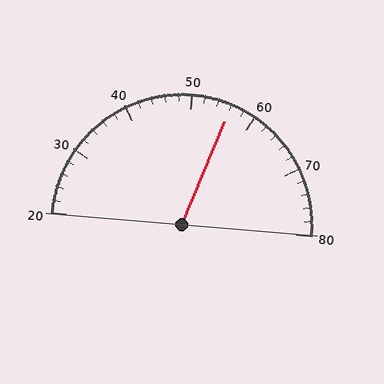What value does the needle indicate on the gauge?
The needle indicates approximately 56.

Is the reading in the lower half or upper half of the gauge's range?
The reading is in the upper half of the range (20 to 80).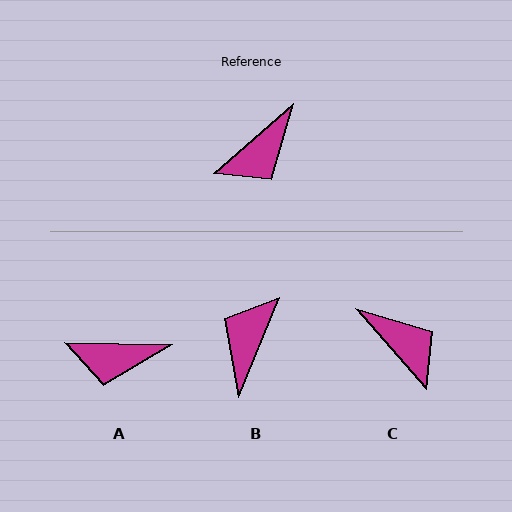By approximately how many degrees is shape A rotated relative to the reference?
Approximately 42 degrees clockwise.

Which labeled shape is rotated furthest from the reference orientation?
B, about 154 degrees away.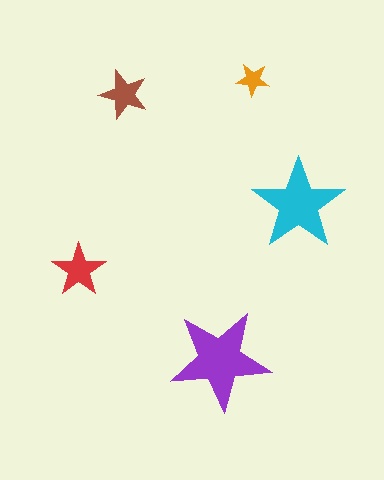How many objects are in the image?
There are 5 objects in the image.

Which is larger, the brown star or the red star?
The red one.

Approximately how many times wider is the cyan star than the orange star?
About 3 times wider.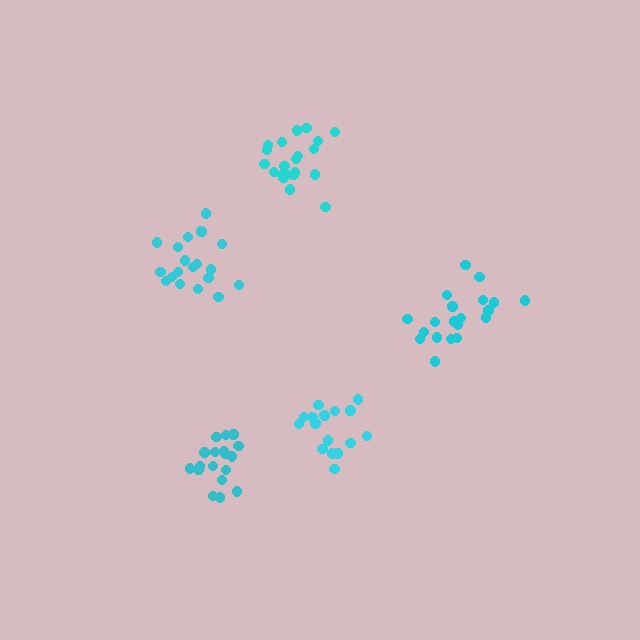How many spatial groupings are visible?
There are 5 spatial groupings.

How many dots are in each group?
Group 1: 21 dots, Group 2: 16 dots, Group 3: 18 dots, Group 4: 19 dots, Group 5: 20 dots (94 total).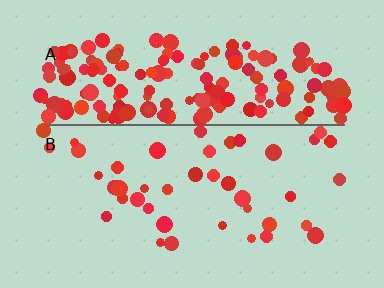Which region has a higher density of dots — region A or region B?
A (the top).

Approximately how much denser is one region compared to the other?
Approximately 4.4× — region A over region B.